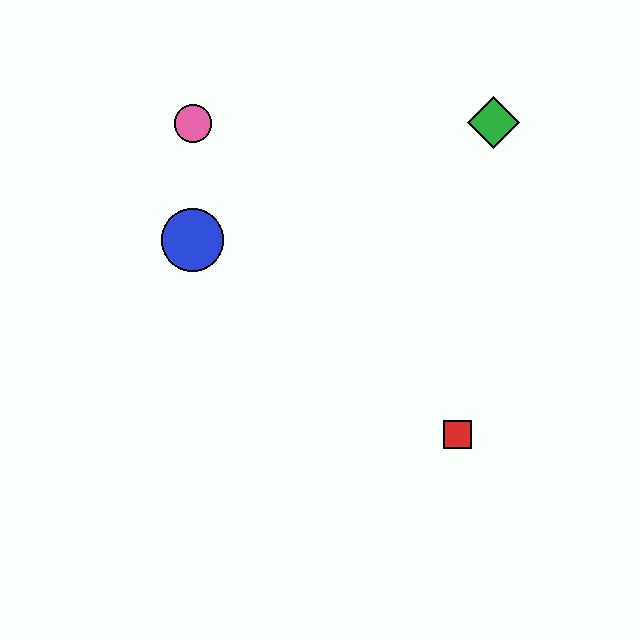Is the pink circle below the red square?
No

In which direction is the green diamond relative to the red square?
The green diamond is above the red square.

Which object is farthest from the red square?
The pink circle is farthest from the red square.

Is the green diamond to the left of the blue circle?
No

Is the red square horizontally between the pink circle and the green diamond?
Yes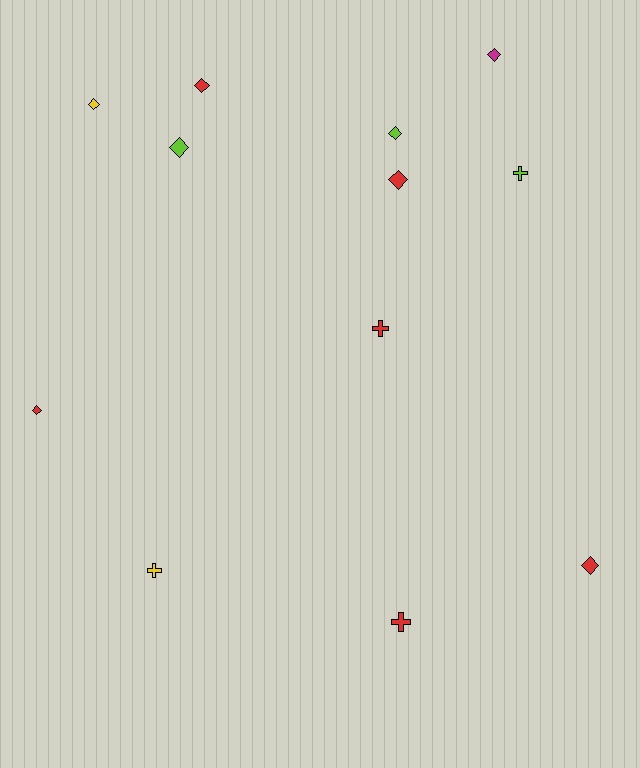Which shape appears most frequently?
Diamond, with 8 objects.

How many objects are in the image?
There are 12 objects.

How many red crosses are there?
There are 2 red crosses.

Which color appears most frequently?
Red, with 6 objects.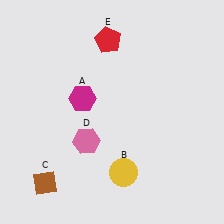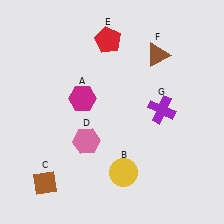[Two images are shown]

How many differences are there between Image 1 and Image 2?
There are 2 differences between the two images.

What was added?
A brown triangle (F), a purple cross (G) were added in Image 2.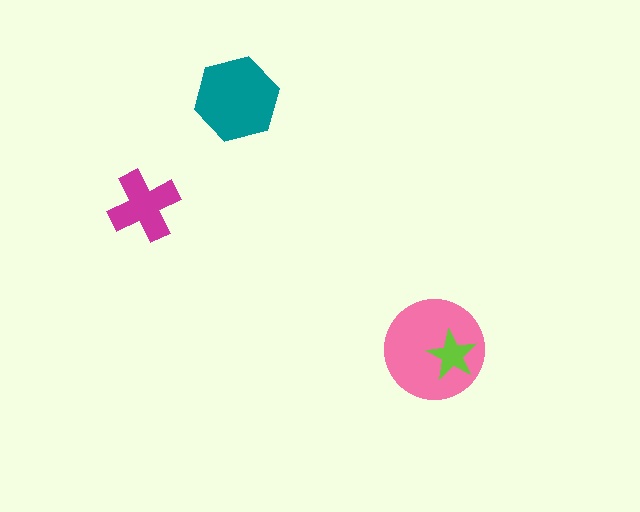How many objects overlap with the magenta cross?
0 objects overlap with the magenta cross.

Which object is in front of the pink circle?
The lime star is in front of the pink circle.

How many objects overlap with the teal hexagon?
0 objects overlap with the teal hexagon.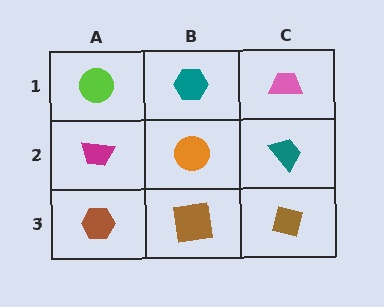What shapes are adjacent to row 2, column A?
A lime circle (row 1, column A), a brown hexagon (row 3, column A), an orange circle (row 2, column B).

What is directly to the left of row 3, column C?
A brown square.